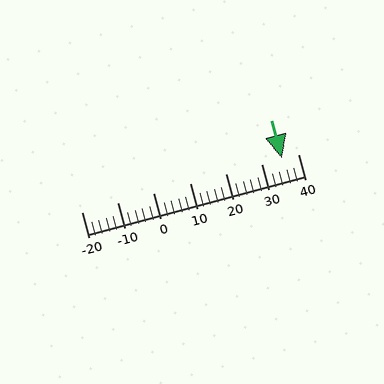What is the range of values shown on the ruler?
The ruler shows values from -20 to 40.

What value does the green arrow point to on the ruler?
The green arrow points to approximately 36.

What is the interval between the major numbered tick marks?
The major tick marks are spaced 10 units apart.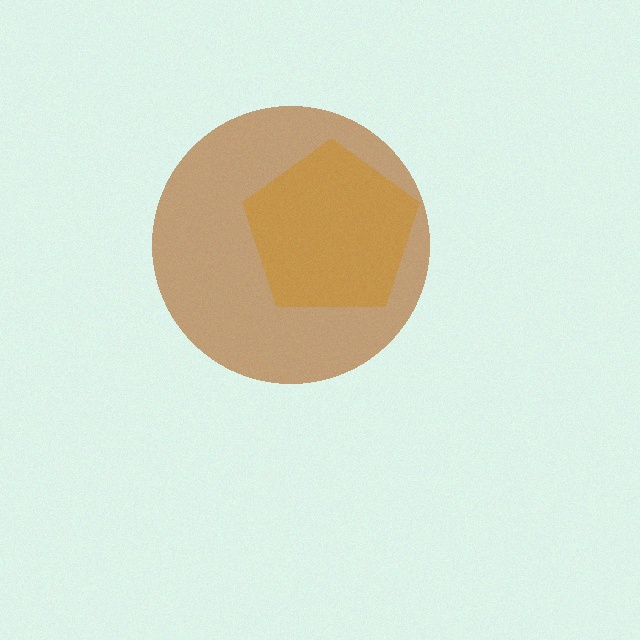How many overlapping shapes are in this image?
There are 2 overlapping shapes in the image.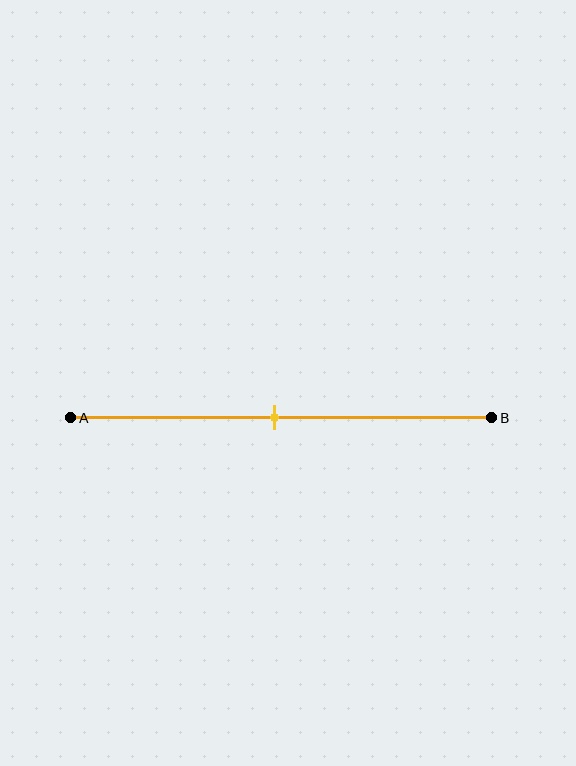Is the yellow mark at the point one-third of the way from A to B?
No, the mark is at about 50% from A, not at the 33% one-third point.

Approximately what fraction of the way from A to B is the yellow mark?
The yellow mark is approximately 50% of the way from A to B.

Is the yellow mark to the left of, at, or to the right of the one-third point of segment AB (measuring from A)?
The yellow mark is to the right of the one-third point of segment AB.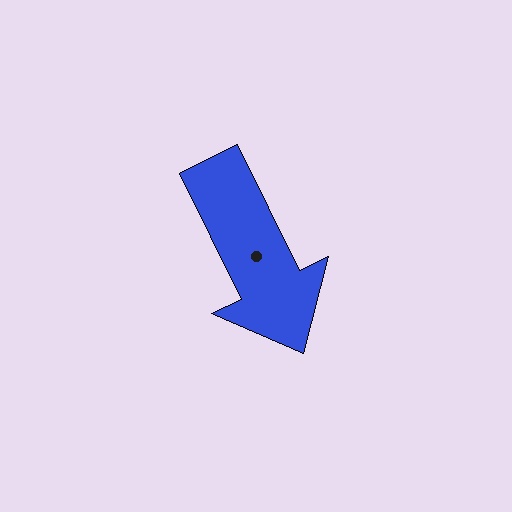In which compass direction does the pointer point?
Southeast.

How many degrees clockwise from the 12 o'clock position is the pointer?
Approximately 154 degrees.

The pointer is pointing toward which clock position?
Roughly 5 o'clock.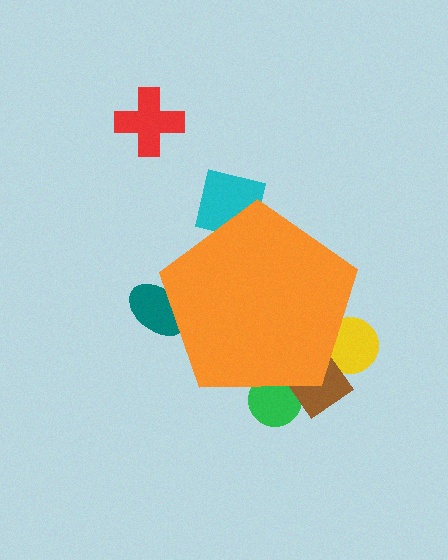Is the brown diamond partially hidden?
Yes, the brown diamond is partially hidden behind the orange pentagon.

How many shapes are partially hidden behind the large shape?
5 shapes are partially hidden.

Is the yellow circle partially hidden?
Yes, the yellow circle is partially hidden behind the orange pentagon.